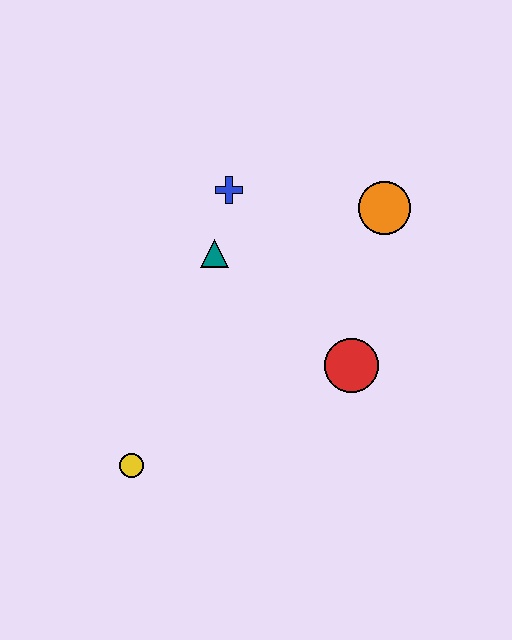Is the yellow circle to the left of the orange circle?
Yes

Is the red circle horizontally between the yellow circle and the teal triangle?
No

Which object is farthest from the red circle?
The yellow circle is farthest from the red circle.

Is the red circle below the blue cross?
Yes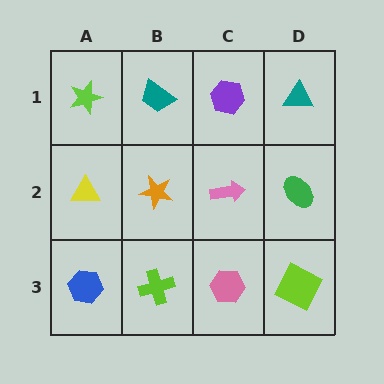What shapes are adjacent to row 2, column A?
A lime star (row 1, column A), a blue hexagon (row 3, column A), an orange star (row 2, column B).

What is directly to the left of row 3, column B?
A blue hexagon.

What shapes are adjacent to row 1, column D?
A green ellipse (row 2, column D), a purple hexagon (row 1, column C).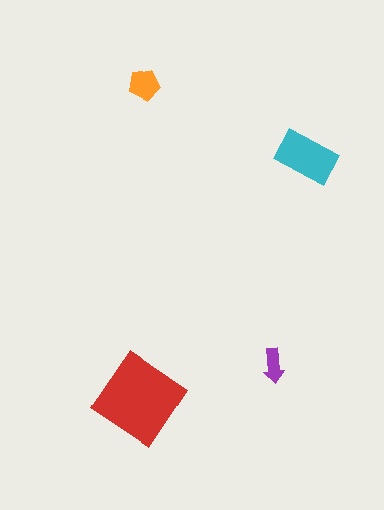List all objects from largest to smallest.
The red diamond, the cyan rectangle, the orange pentagon, the purple arrow.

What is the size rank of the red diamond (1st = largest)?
1st.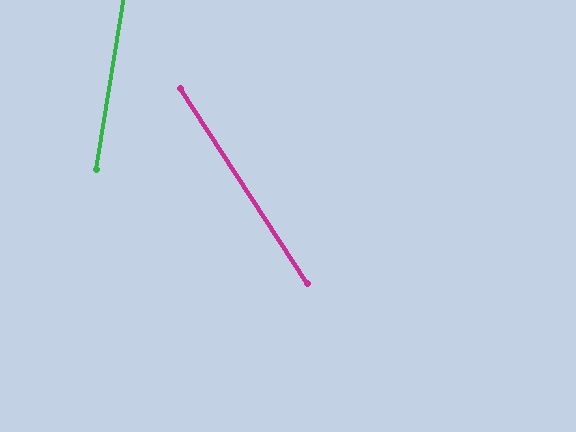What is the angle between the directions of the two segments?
Approximately 42 degrees.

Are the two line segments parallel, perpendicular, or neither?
Neither parallel nor perpendicular — they differ by about 42°.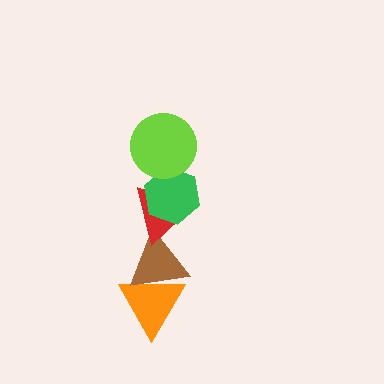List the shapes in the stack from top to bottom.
From top to bottom: the lime circle, the green hexagon, the red triangle, the brown triangle, the orange triangle.